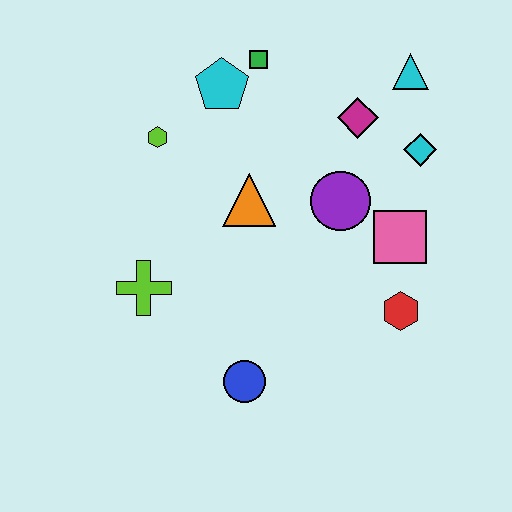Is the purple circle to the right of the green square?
Yes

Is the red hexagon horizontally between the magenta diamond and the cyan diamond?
Yes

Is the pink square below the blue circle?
No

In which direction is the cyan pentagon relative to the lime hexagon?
The cyan pentagon is to the right of the lime hexagon.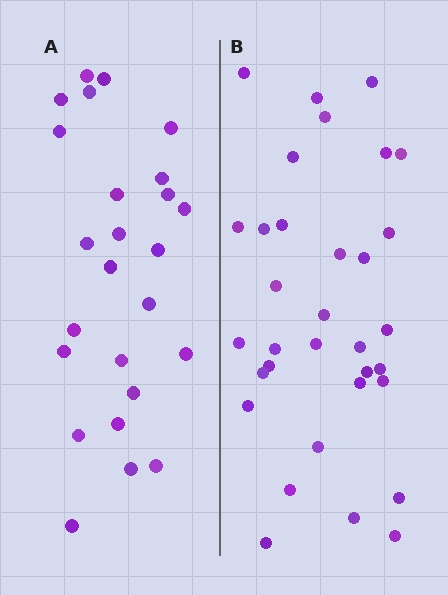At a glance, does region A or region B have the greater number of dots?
Region B (the right region) has more dots.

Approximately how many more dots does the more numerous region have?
Region B has roughly 8 or so more dots than region A.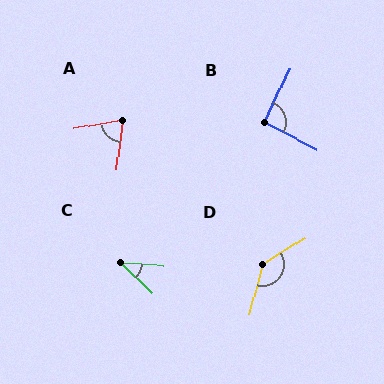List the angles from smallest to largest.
C (41°), A (73°), B (92°), D (136°).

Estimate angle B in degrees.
Approximately 92 degrees.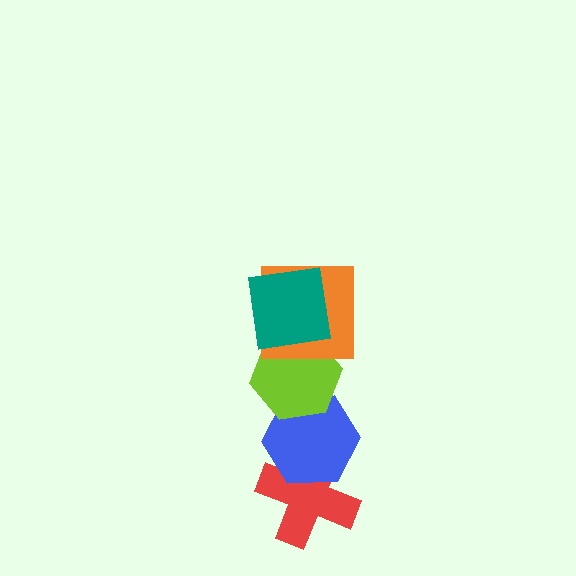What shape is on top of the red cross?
The blue hexagon is on top of the red cross.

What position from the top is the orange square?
The orange square is 2nd from the top.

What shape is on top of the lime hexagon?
The orange square is on top of the lime hexagon.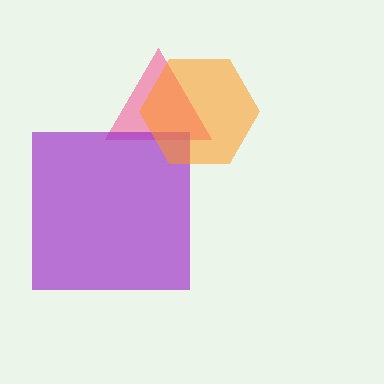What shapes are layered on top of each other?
The layered shapes are: a pink triangle, a purple square, an orange hexagon.